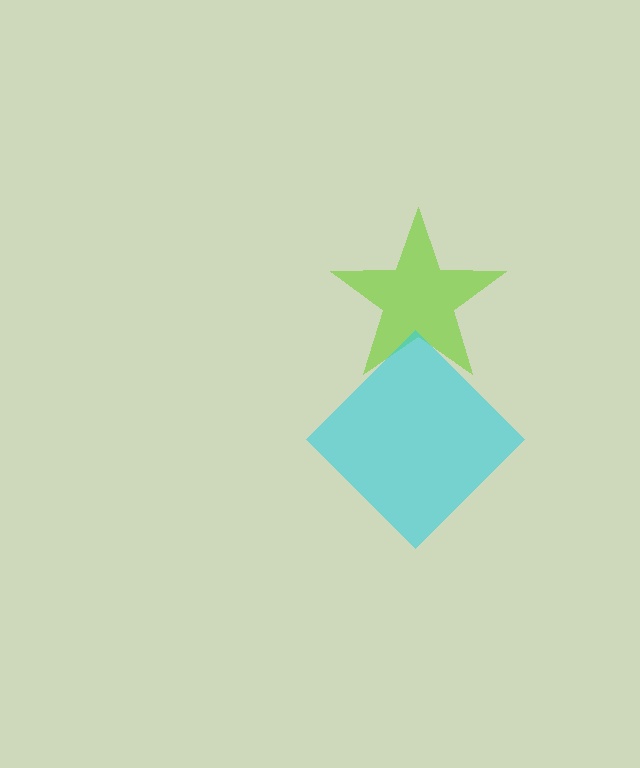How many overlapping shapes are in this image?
There are 2 overlapping shapes in the image.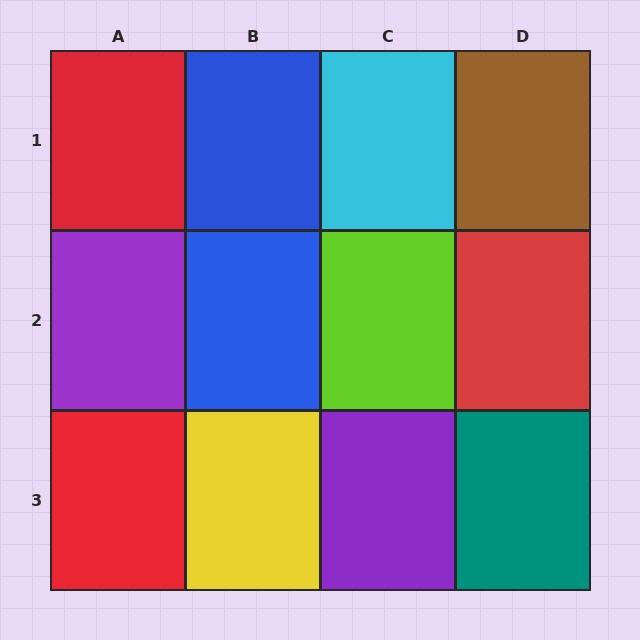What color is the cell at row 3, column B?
Yellow.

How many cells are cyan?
1 cell is cyan.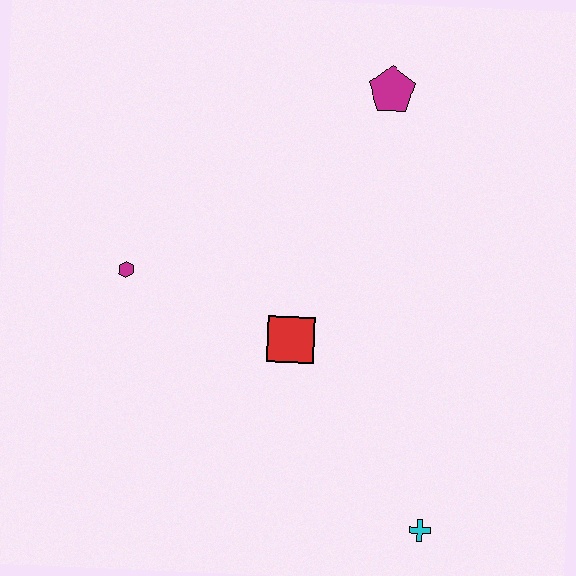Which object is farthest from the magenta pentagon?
The cyan cross is farthest from the magenta pentagon.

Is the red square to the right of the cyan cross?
No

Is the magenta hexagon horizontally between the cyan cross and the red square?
No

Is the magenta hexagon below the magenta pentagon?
Yes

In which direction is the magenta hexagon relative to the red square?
The magenta hexagon is to the left of the red square.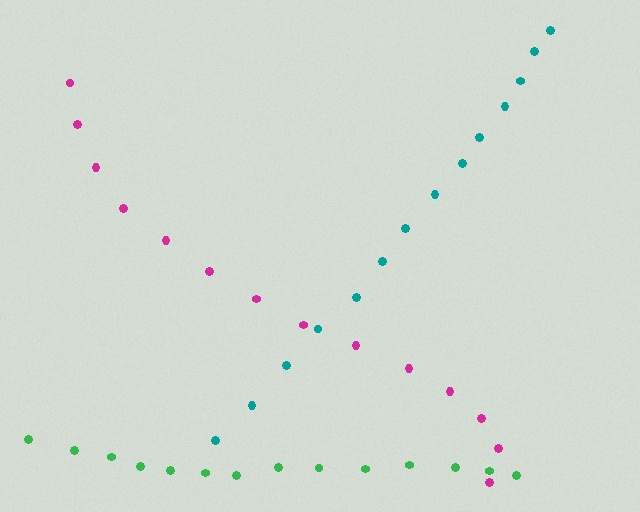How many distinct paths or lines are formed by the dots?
There are 3 distinct paths.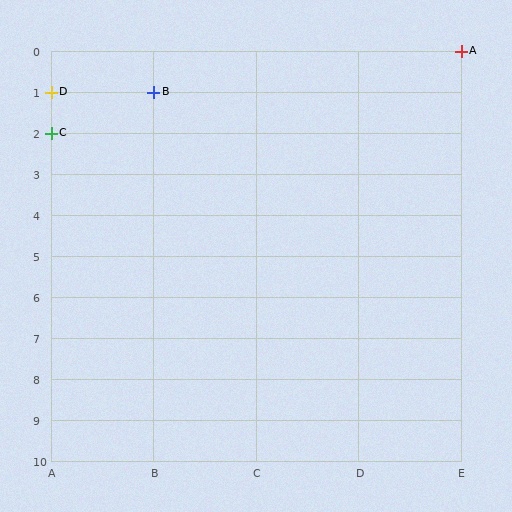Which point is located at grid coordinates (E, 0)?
Point A is at (E, 0).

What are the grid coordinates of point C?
Point C is at grid coordinates (A, 2).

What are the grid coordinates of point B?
Point B is at grid coordinates (B, 1).